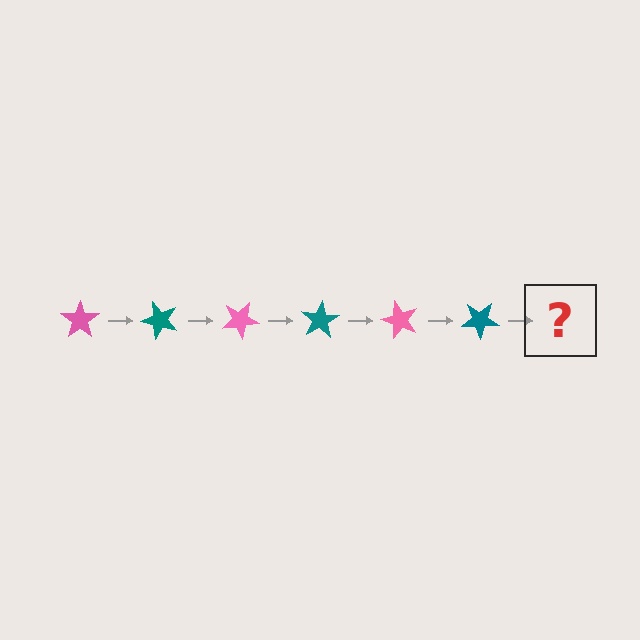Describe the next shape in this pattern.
It should be a pink star, rotated 300 degrees from the start.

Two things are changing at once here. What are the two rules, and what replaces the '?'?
The two rules are that it rotates 50 degrees each step and the color cycles through pink and teal. The '?' should be a pink star, rotated 300 degrees from the start.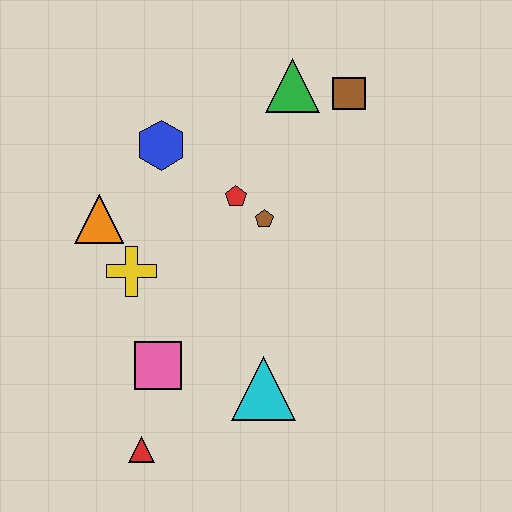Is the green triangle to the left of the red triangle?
No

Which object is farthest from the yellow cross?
The brown square is farthest from the yellow cross.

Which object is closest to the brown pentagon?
The red pentagon is closest to the brown pentagon.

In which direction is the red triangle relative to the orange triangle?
The red triangle is below the orange triangle.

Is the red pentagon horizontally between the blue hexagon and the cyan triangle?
Yes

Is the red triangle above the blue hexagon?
No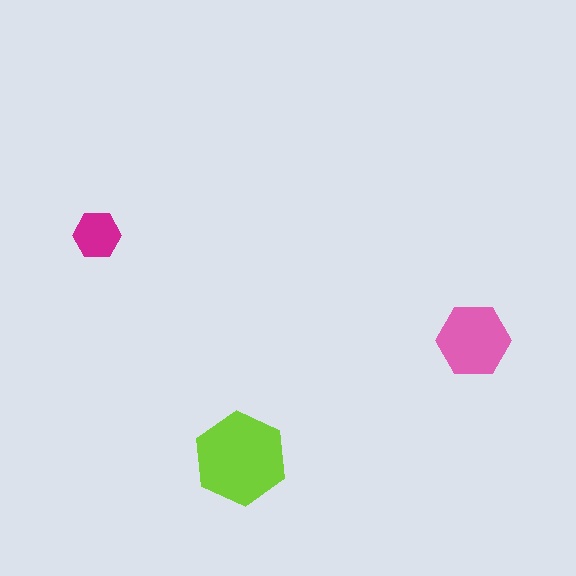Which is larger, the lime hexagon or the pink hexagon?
The lime one.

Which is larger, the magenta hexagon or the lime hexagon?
The lime one.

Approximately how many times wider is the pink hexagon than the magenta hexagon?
About 1.5 times wider.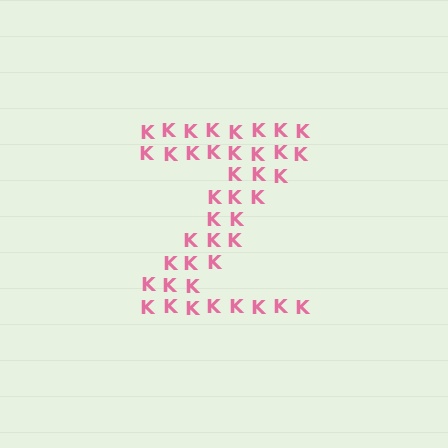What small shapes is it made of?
It is made of small letter K's.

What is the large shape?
The large shape is the letter Z.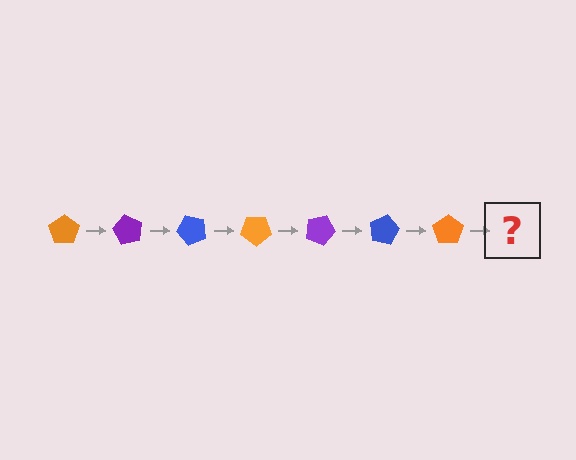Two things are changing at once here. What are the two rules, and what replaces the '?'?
The two rules are that it rotates 60 degrees each step and the color cycles through orange, purple, and blue. The '?' should be a purple pentagon, rotated 420 degrees from the start.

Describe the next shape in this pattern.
It should be a purple pentagon, rotated 420 degrees from the start.